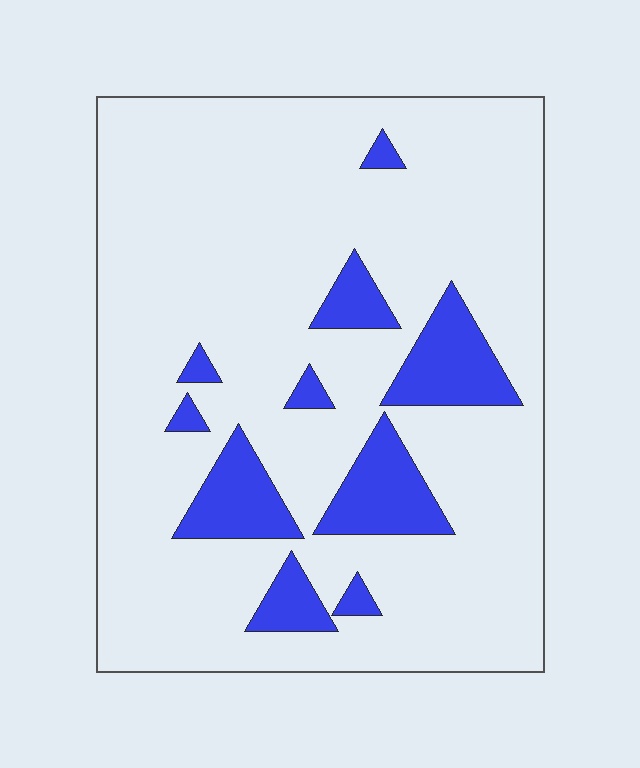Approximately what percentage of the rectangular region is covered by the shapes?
Approximately 15%.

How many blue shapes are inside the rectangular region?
10.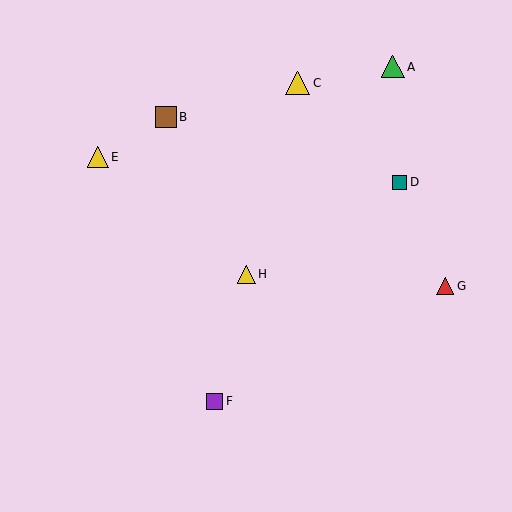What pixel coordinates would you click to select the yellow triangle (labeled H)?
Click at (246, 274) to select the yellow triangle H.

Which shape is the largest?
The yellow triangle (labeled C) is the largest.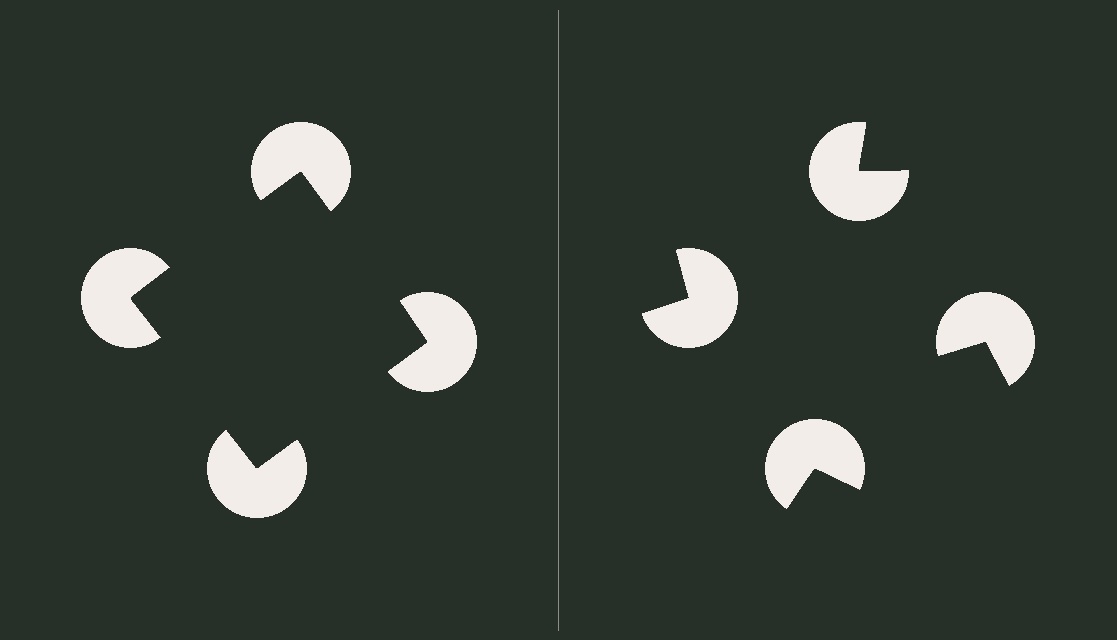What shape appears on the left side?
An illusory square.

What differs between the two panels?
The pac-man discs are positioned identically on both sides; only the wedge orientations differ. On the left they align to a square; on the right they are misaligned.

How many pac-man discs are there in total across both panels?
8 — 4 on each side.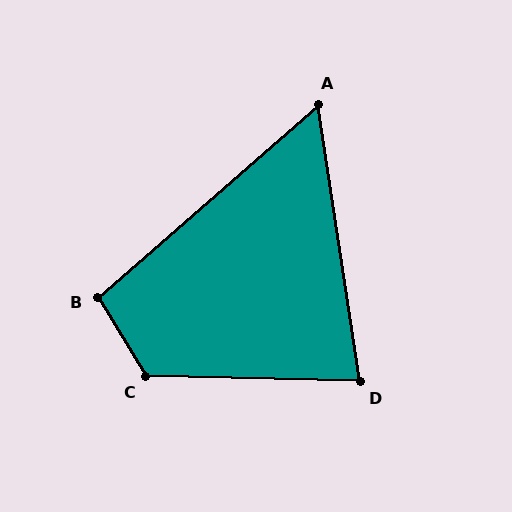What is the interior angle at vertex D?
Approximately 80 degrees (acute).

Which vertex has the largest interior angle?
C, at approximately 122 degrees.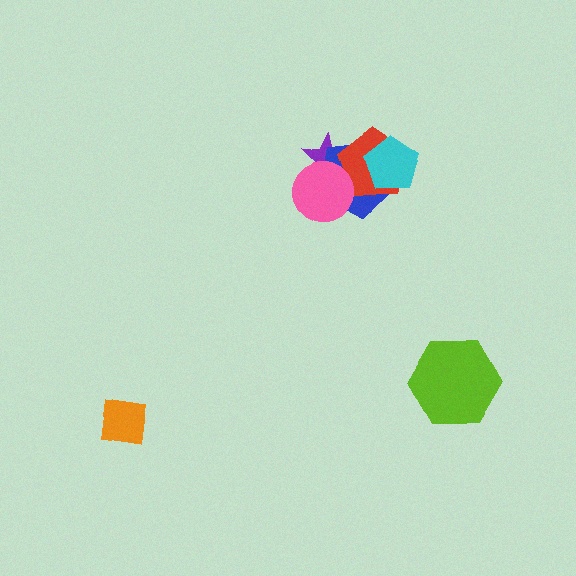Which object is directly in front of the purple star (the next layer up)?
The blue pentagon is directly in front of the purple star.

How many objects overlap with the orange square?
0 objects overlap with the orange square.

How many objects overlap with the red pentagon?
4 objects overlap with the red pentagon.